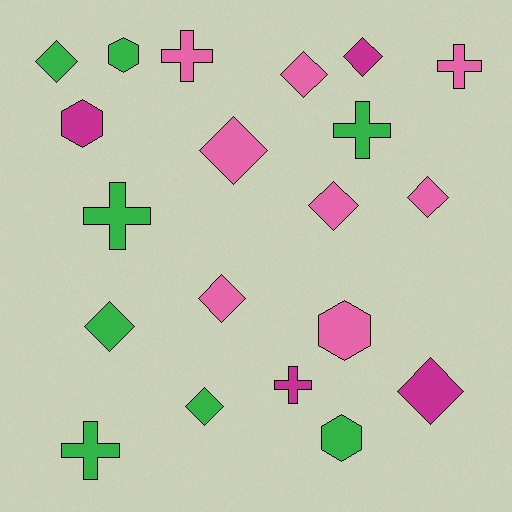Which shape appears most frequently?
Diamond, with 10 objects.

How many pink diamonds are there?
There are 5 pink diamonds.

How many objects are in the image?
There are 20 objects.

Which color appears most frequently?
Pink, with 8 objects.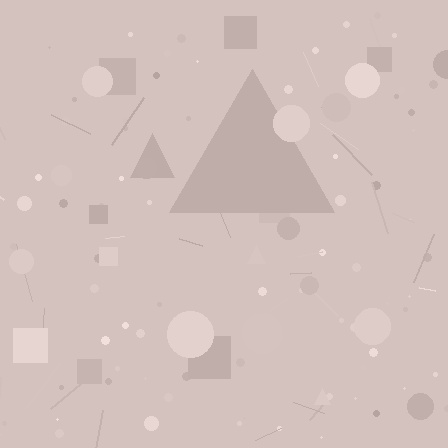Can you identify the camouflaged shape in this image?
The camouflaged shape is a triangle.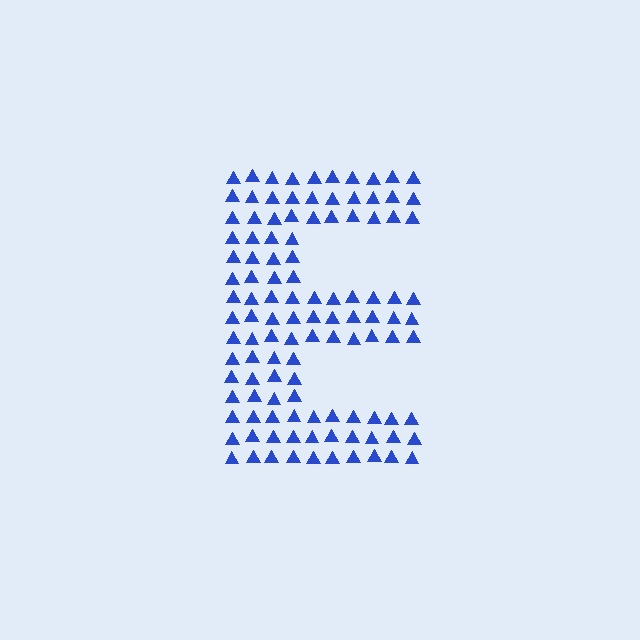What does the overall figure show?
The overall figure shows the letter E.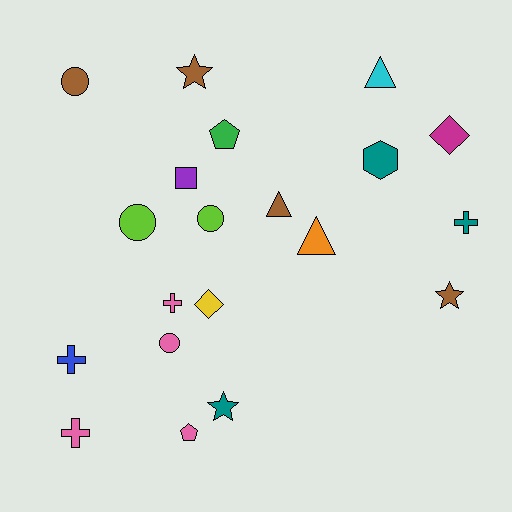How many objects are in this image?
There are 20 objects.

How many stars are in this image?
There are 3 stars.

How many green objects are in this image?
There is 1 green object.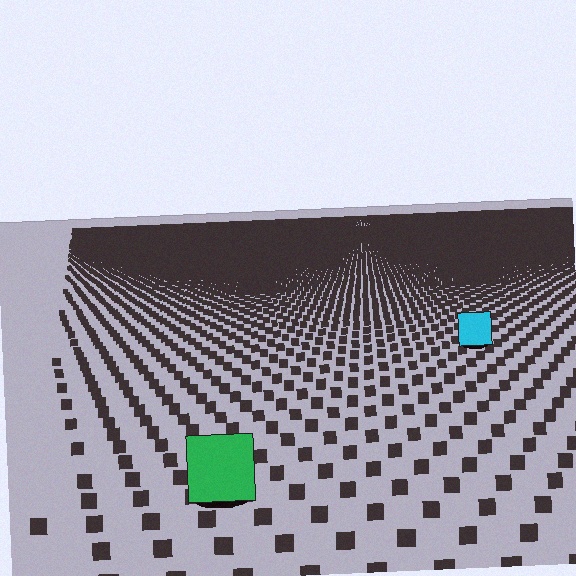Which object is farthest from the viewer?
The cyan square is farthest from the viewer. It appears smaller and the ground texture around it is denser.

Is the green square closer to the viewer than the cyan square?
Yes. The green square is closer — you can tell from the texture gradient: the ground texture is coarser near it.